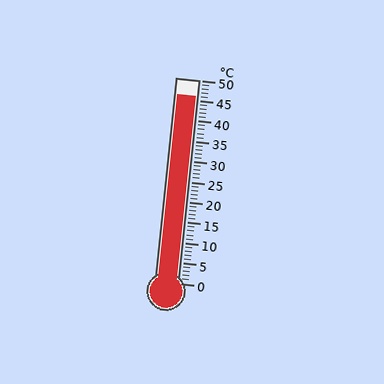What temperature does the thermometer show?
The thermometer shows approximately 46°C.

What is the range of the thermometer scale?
The thermometer scale ranges from 0°C to 50°C.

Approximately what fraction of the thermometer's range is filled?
The thermometer is filled to approximately 90% of its range.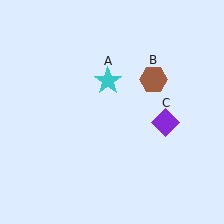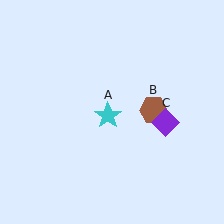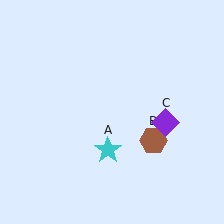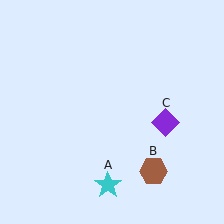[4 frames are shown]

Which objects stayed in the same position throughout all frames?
Purple diamond (object C) remained stationary.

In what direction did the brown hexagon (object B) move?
The brown hexagon (object B) moved down.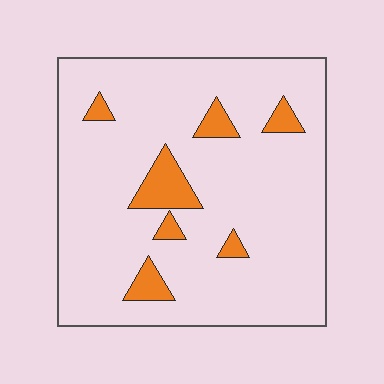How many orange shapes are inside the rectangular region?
7.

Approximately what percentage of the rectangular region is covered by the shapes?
Approximately 10%.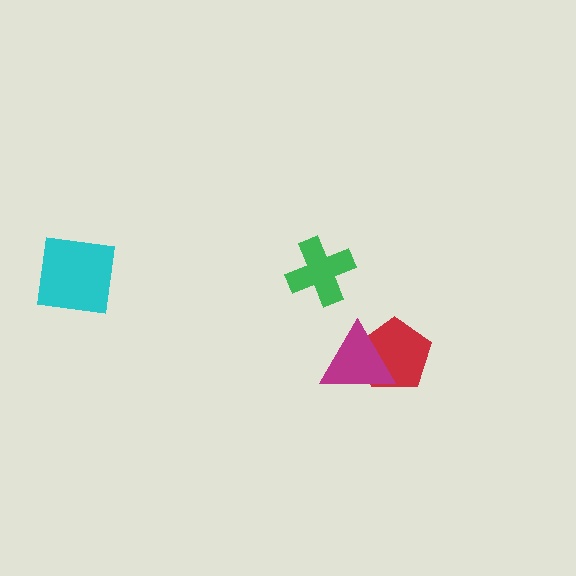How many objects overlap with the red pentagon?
1 object overlaps with the red pentagon.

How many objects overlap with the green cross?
0 objects overlap with the green cross.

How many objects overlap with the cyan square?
0 objects overlap with the cyan square.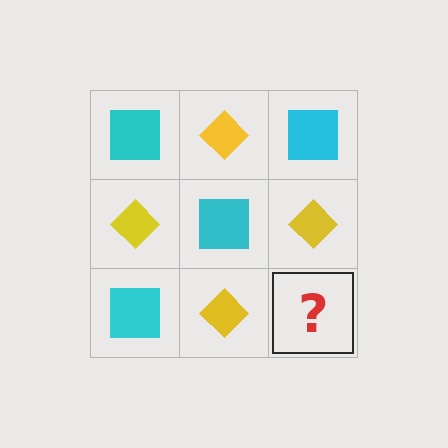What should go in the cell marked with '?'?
The missing cell should contain a cyan square.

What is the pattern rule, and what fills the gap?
The rule is that it alternates cyan square and yellow diamond in a checkerboard pattern. The gap should be filled with a cyan square.